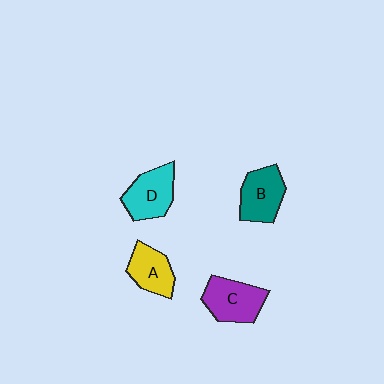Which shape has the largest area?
Shape C (purple).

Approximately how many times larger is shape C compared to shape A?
Approximately 1.2 times.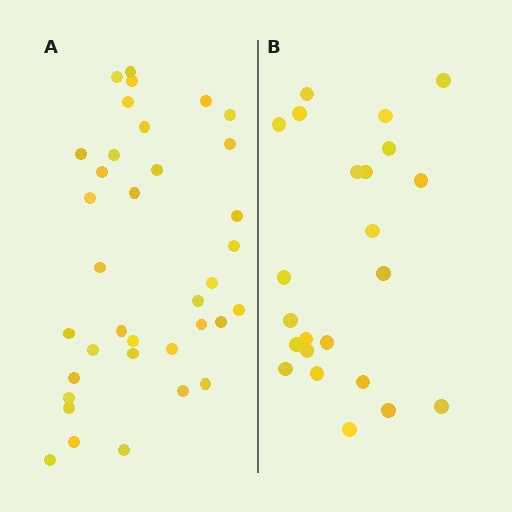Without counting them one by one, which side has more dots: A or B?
Region A (the left region) has more dots.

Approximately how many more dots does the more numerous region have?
Region A has approximately 15 more dots than region B.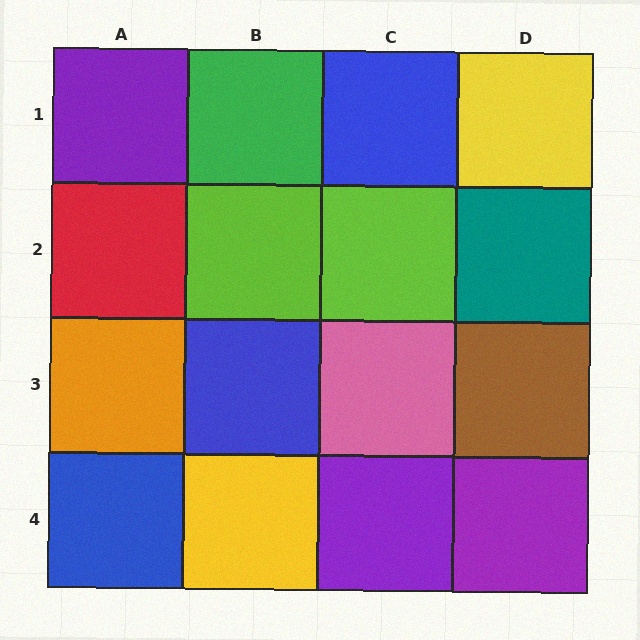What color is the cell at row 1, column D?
Yellow.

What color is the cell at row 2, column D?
Teal.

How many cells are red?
1 cell is red.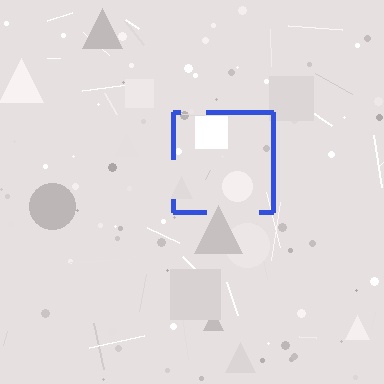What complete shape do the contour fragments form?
The contour fragments form a square.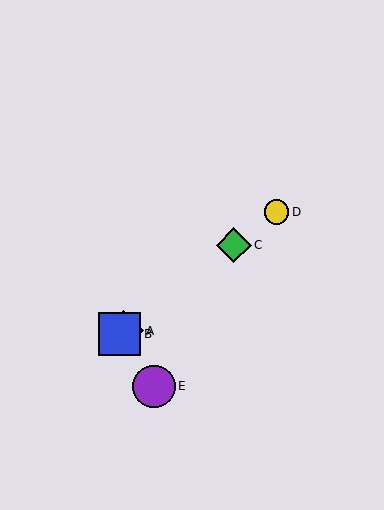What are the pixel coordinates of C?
Object C is at (234, 245).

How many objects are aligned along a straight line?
4 objects (A, B, C, D) are aligned along a straight line.